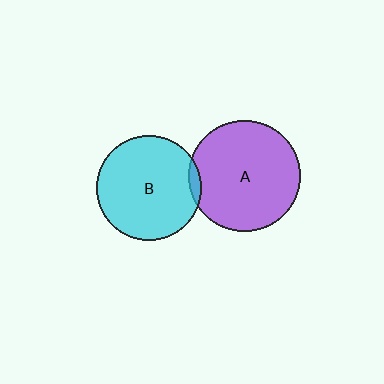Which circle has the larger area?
Circle A (purple).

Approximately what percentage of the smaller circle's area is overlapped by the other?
Approximately 5%.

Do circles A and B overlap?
Yes.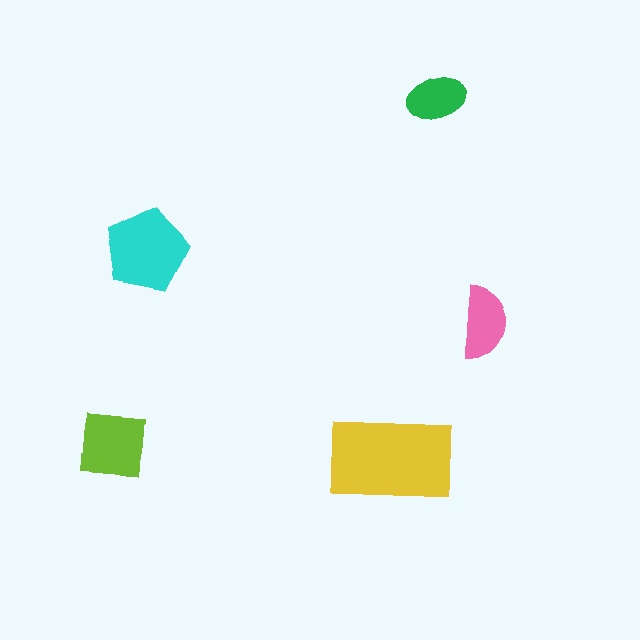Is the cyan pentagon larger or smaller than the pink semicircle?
Larger.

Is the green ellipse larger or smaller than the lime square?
Smaller.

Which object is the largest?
The yellow rectangle.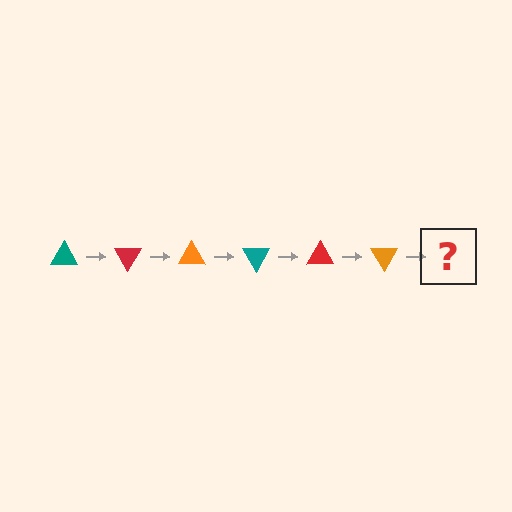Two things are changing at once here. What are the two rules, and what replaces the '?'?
The two rules are that it rotates 60 degrees each step and the color cycles through teal, red, and orange. The '?' should be a teal triangle, rotated 360 degrees from the start.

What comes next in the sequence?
The next element should be a teal triangle, rotated 360 degrees from the start.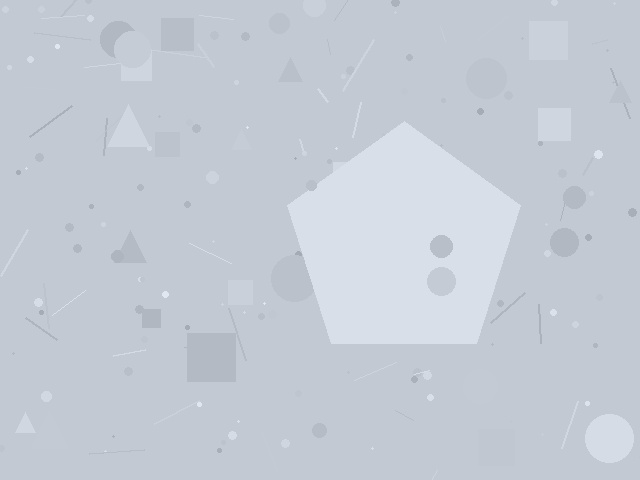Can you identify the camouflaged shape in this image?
The camouflaged shape is a pentagon.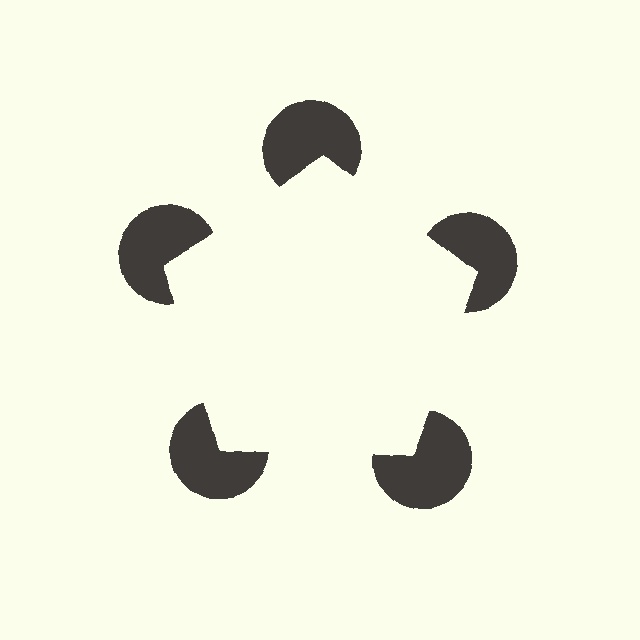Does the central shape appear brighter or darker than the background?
It typically appears slightly brighter than the background, even though no actual brightness change is drawn.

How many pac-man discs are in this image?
There are 5 — one at each vertex of the illusory pentagon.